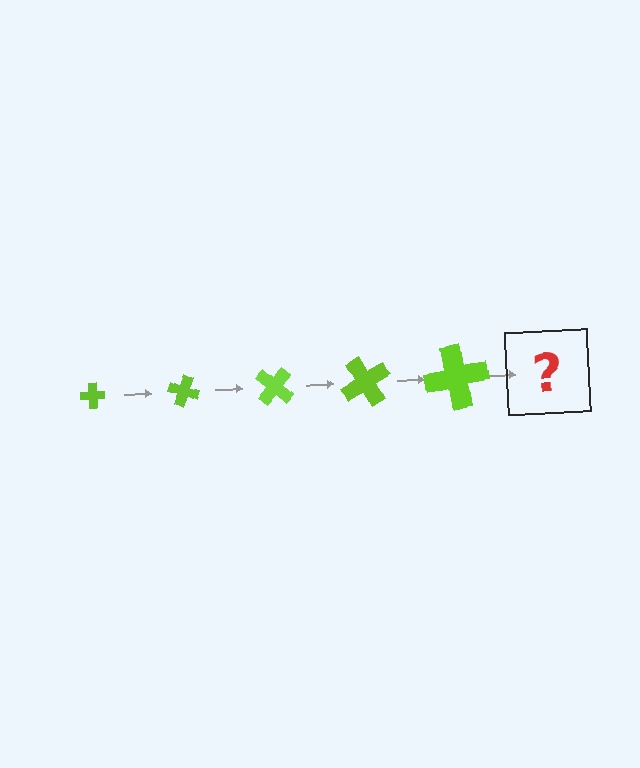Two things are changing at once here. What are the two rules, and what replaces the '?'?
The two rules are that the cross grows larger each step and it rotates 20 degrees each step. The '?' should be a cross, larger than the previous one and rotated 100 degrees from the start.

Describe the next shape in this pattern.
It should be a cross, larger than the previous one and rotated 100 degrees from the start.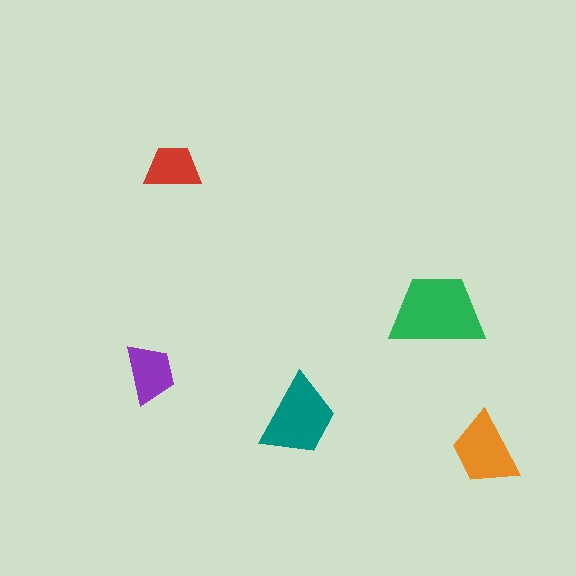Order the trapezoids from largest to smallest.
the green one, the teal one, the orange one, the purple one, the red one.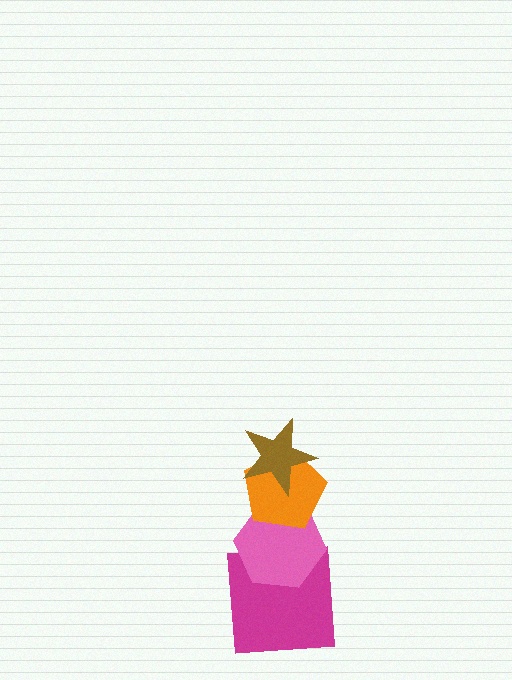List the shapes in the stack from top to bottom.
From top to bottom: the brown star, the orange pentagon, the pink hexagon, the magenta square.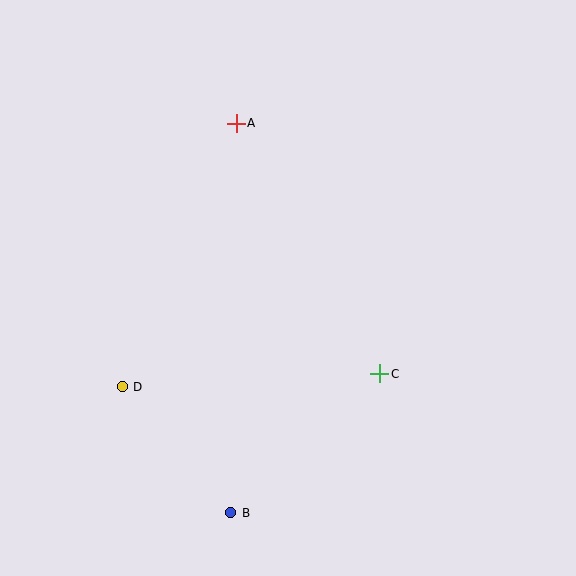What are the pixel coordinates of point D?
Point D is at (123, 387).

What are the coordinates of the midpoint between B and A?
The midpoint between B and A is at (234, 318).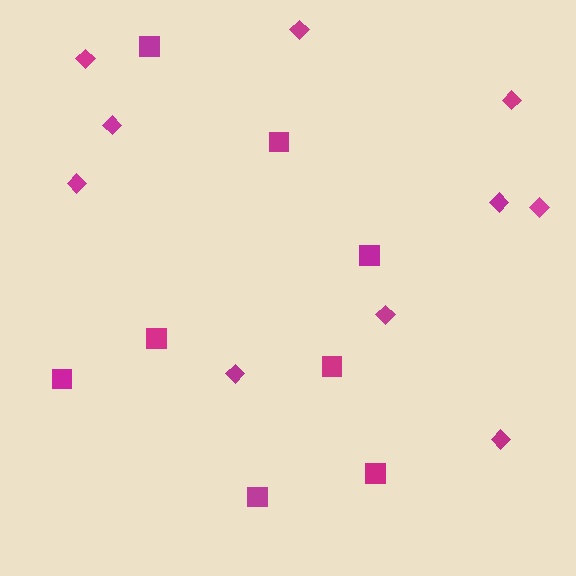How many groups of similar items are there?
There are 2 groups: one group of diamonds (10) and one group of squares (8).